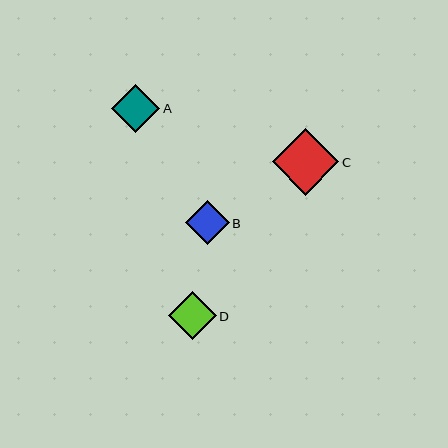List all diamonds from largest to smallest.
From largest to smallest: C, D, A, B.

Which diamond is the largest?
Diamond C is the largest with a size of approximately 67 pixels.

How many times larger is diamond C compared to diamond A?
Diamond C is approximately 1.4 times the size of diamond A.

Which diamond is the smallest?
Diamond B is the smallest with a size of approximately 44 pixels.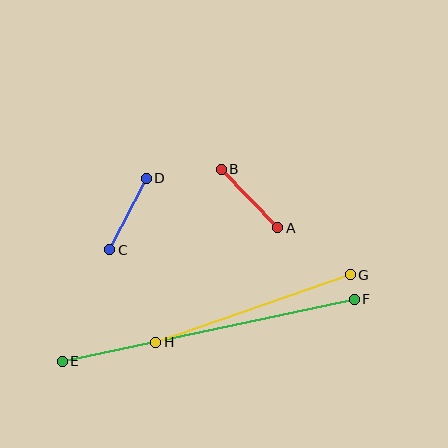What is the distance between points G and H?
The distance is approximately 206 pixels.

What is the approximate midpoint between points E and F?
The midpoint is at approximately (208, 330) pixels.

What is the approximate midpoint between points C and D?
The midpoint is at approximately (128, 214) pixels.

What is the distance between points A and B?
The distance is approximately 82 pixels.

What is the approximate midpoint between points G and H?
The midpoint is at approximately (253, 309) pixels.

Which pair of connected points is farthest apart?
Points E and F are farthest apart.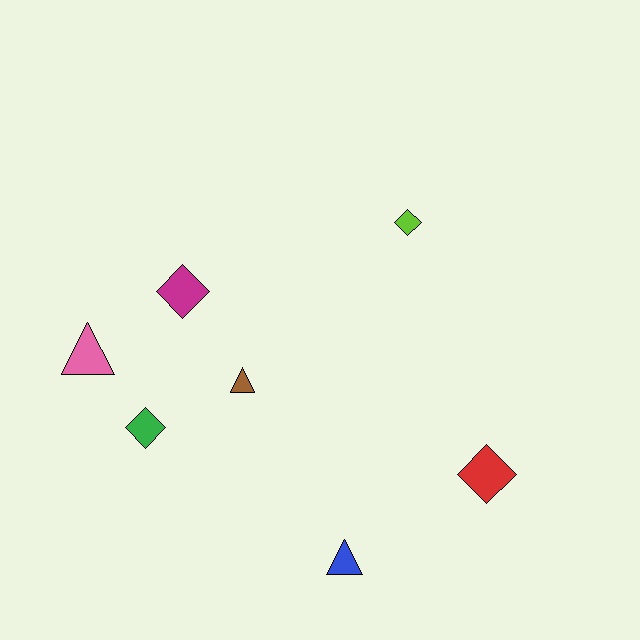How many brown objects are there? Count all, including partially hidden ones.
There is 1 brown object.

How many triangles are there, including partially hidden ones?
There are 3 triangles.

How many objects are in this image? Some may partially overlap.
There are 7 objects.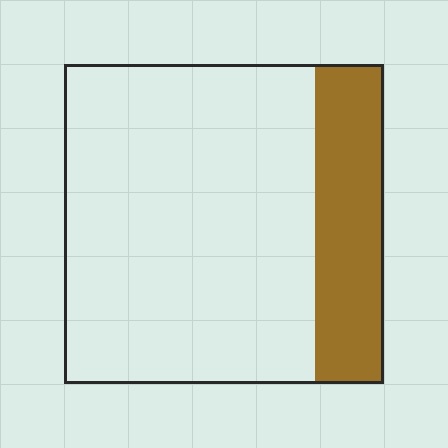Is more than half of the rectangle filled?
No.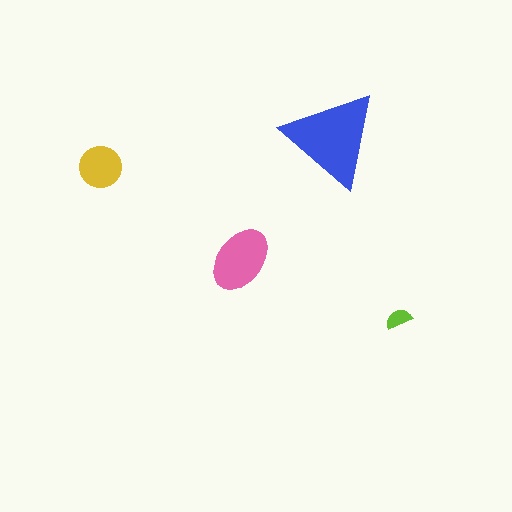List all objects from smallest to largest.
The lime semicircle, the yellow circle, the pink ellipse, the blue triangle.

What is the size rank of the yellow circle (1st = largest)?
3rd.